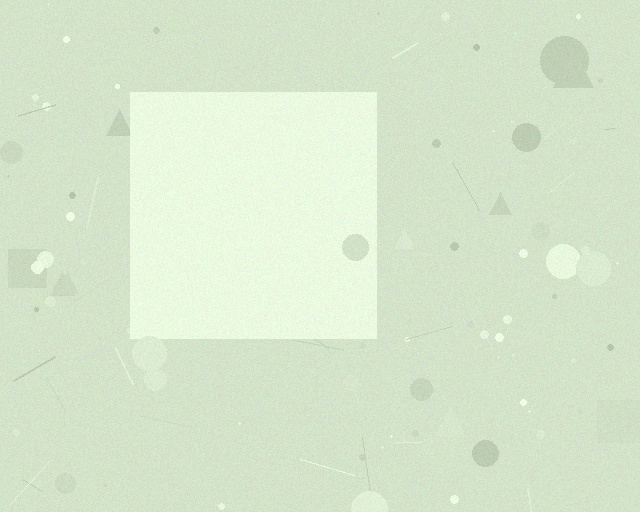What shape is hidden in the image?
A square is hidden in the image.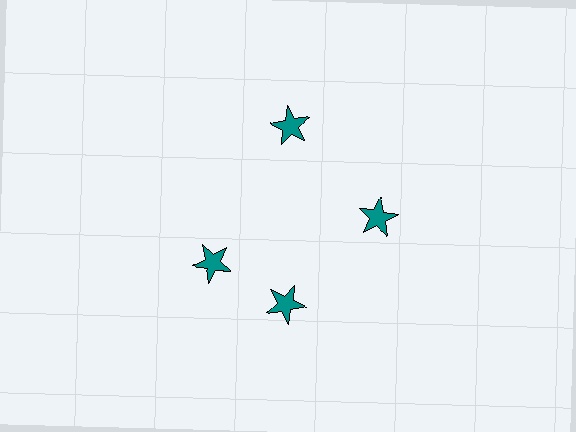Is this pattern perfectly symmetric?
No. The 4 teal stars are arranged in a ring, but one element near the 9 o'clock position is rotated out of alignment along the ring, breaking the 4-fold rotational symmetry.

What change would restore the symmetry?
The symmetry would be restored by rotating it back into even spacing with its neighbors so that all 4 stars sit at equal angles and equal distance from the center.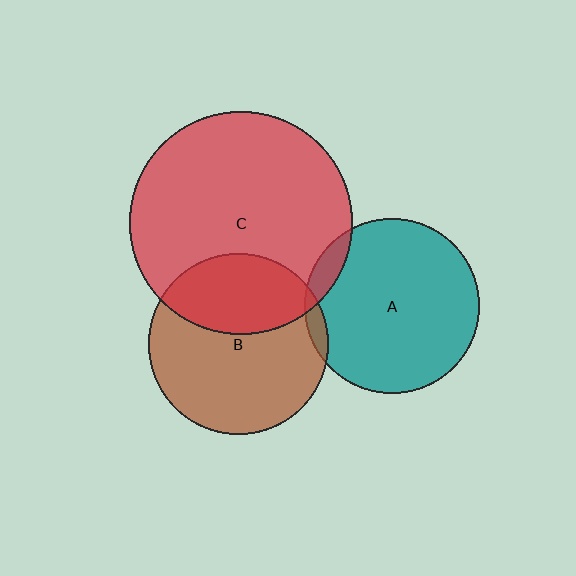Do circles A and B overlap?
Yes.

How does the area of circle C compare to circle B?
Approximately 1.5 times.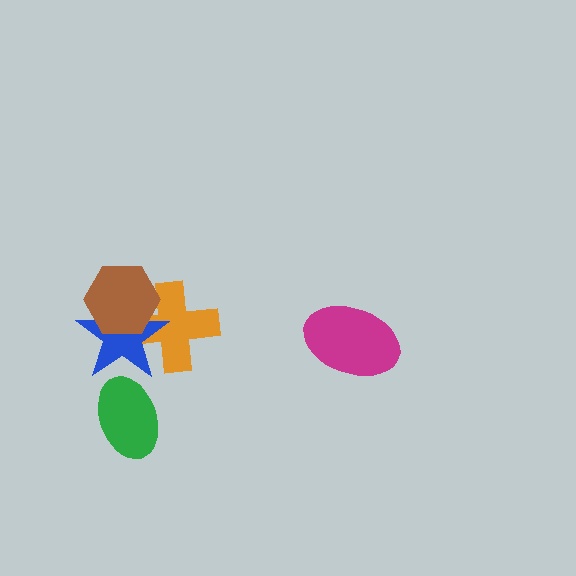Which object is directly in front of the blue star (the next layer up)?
The green ellipse is directly in front of the blue star.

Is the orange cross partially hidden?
Yes, it is partially covered by another shape.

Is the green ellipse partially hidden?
No, no other shape covers it.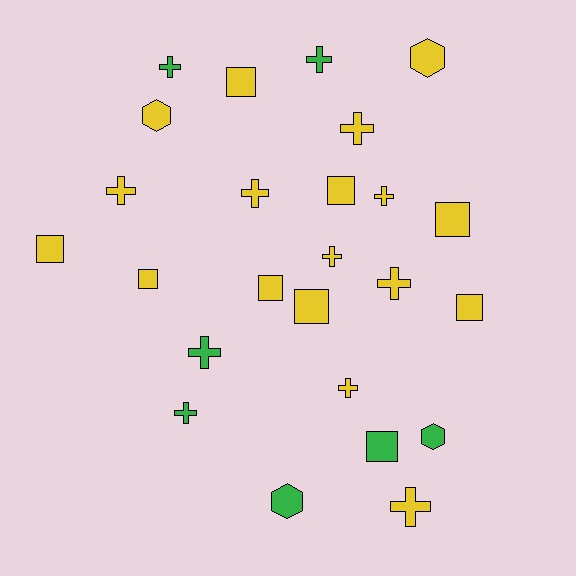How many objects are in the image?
There are 25 objects.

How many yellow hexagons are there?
There are 2 yellow hexagons.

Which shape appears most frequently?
Cross, with 12 objects.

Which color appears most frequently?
Yellow, with 18 objects.